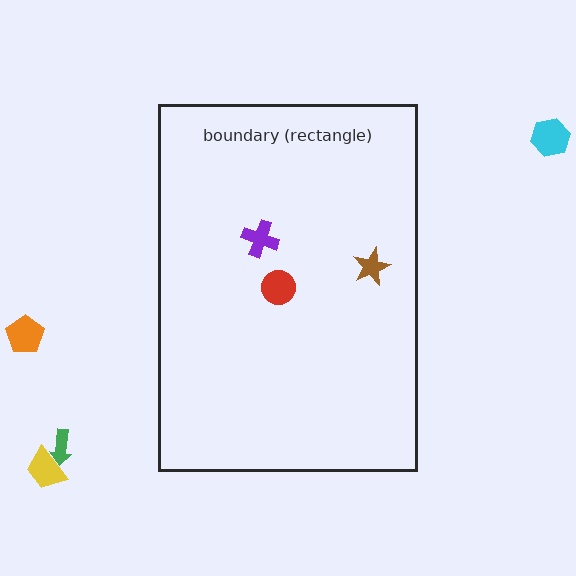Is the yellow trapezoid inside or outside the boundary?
Outside.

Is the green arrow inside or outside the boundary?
Outside.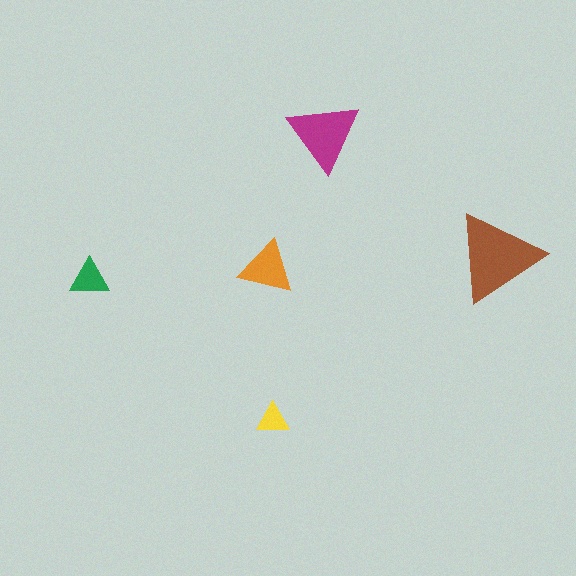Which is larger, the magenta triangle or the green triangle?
The magenta one.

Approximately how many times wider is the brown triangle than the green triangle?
About 2.5 times wider.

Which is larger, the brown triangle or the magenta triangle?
The brown one.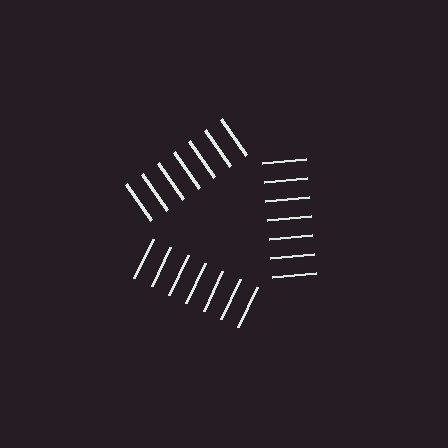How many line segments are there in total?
21 — 7 along each of the 3 edges.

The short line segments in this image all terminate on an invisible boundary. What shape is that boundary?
An illusory triangle — the line segments terminate on its edges but no continuous stroke is drawn.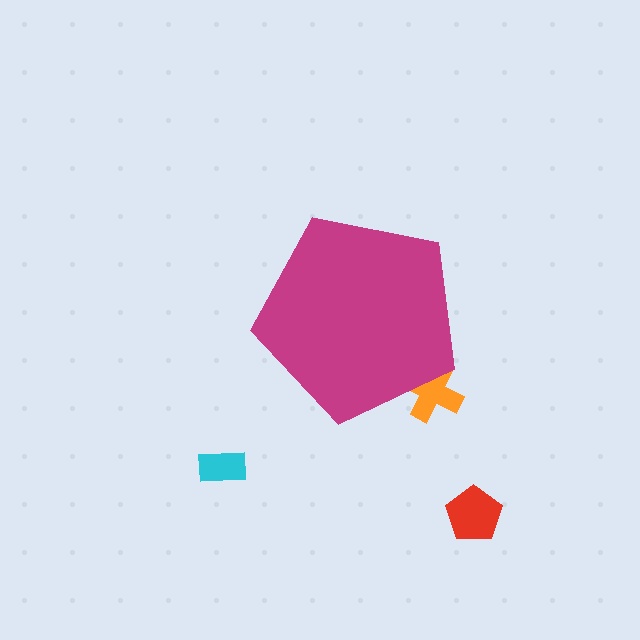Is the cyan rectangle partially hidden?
No, the cyan rectangle is fully visible.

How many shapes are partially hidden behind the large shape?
1 shape is partially hidden.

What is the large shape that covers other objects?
A magenta pentagon.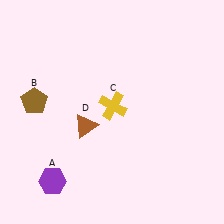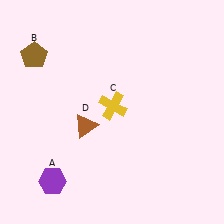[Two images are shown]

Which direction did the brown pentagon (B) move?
The brown pentagon (B) moved up.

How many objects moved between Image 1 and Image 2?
1 object moved between the two images.